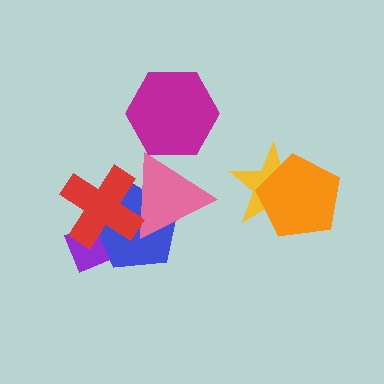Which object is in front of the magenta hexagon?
The pink triangle is in front of the magenta hexagon.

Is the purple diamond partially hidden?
Yes, it is partially covered by another shape.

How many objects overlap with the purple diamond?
2 objects overlap with the purple diamond.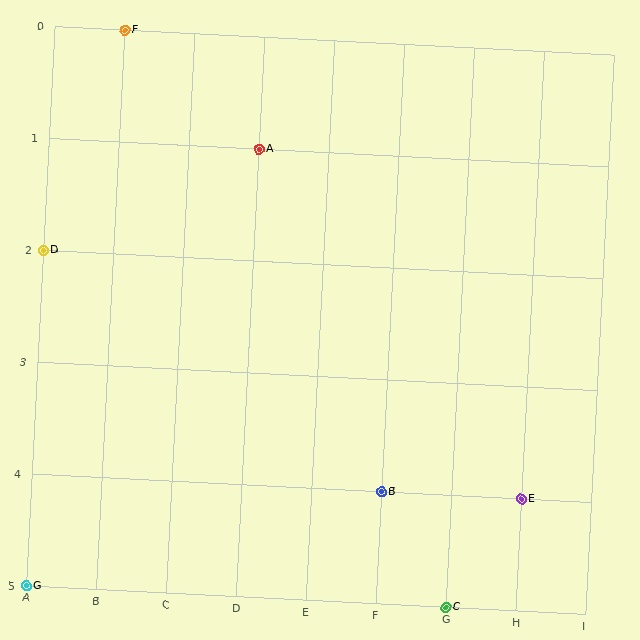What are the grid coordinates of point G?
Point G is at grid coordinates (A, 5).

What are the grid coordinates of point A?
Point A is at grid coordinates (D, 1).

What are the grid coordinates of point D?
Point D is at grid coordinates (A, 2).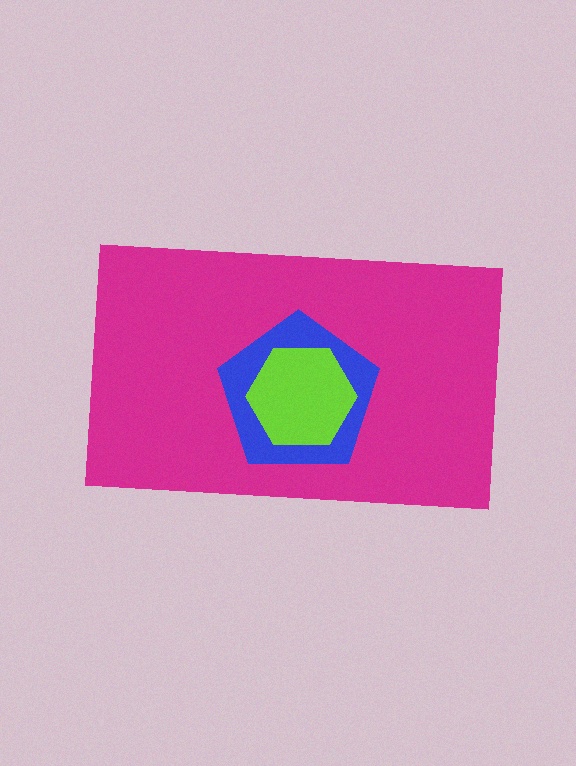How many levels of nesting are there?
3.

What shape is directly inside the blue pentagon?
The lime hexagon.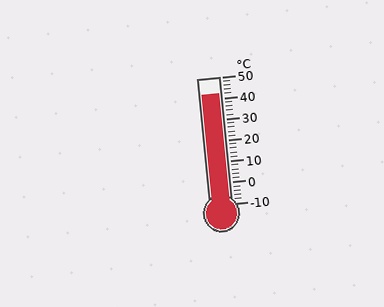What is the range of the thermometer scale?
The thermometer scale ranges from -10°C to 50°C.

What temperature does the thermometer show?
The thermometer shows approximately 42°C.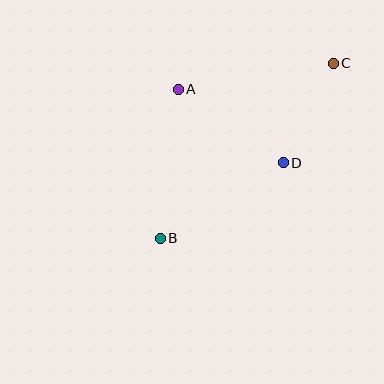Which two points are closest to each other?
Points C and D are closest to each other.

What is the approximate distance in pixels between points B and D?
The distance between B and D is approximately 145 pixels.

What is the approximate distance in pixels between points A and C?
The distance between A and C is approximately 157 pixels.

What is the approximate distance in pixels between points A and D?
The distance between A and D is approximately 128 pixels.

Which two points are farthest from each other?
Points B and C are farthest from each other.